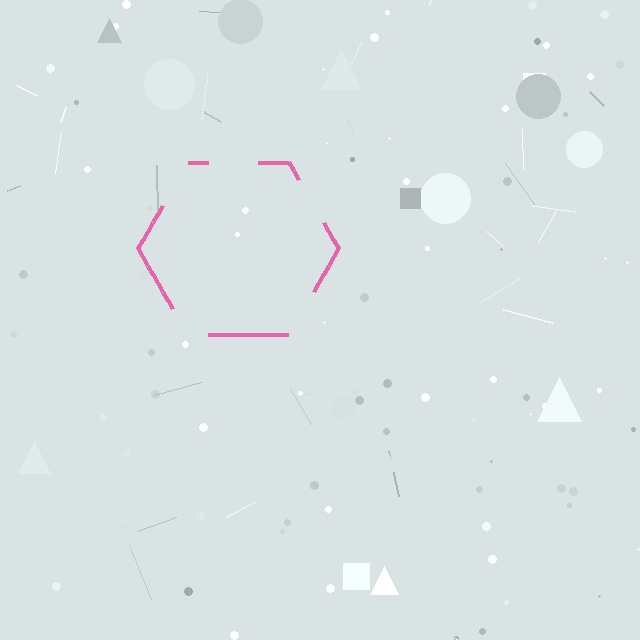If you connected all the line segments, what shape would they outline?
They would outline a hexagon.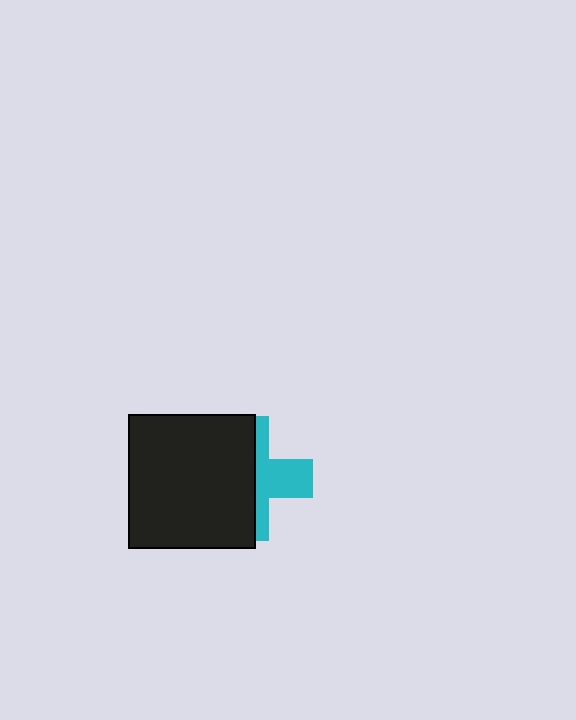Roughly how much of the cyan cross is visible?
A small part of it is visible (roughly 42%).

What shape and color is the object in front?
The object in front is a black rectangle.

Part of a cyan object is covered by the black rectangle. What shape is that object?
It is a cross.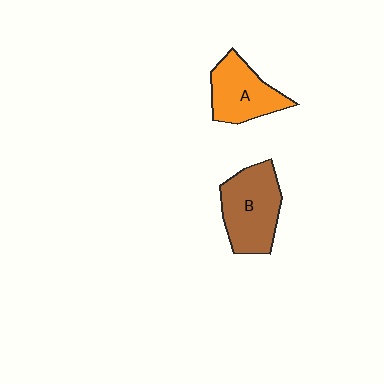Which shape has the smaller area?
Shape A (orange).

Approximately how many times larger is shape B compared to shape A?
Approximately 1.2 times.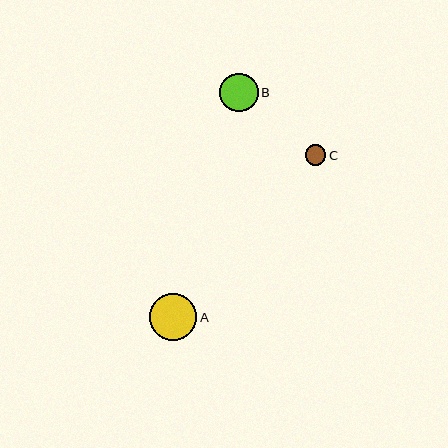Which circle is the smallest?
Circle C is the smallest with a size of approximately 21 pixels.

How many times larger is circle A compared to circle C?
Circle A is approximately 2.3 times the size of circle C.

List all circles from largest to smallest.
From largest to smallest: A, B, C.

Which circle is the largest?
Circle A is the largest with a size of approximately 48 pixels.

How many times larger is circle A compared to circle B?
Circle A is approximately 1.2 times the size of circle B.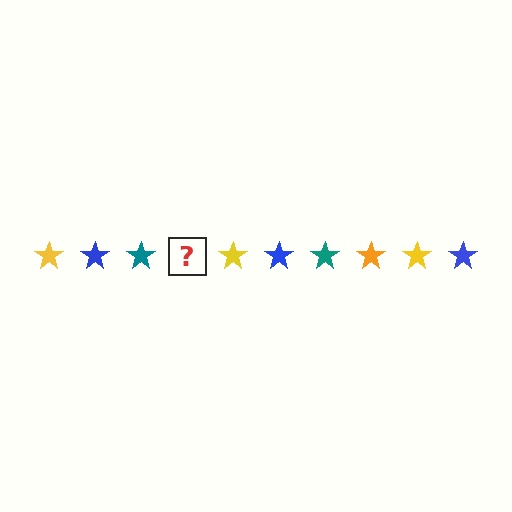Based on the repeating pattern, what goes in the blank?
The blank should be an orange star.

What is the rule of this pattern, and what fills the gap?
The rule is that the pattern cycles through yellow, blue, teal, orange stars. The gap should be filled with an orange star.